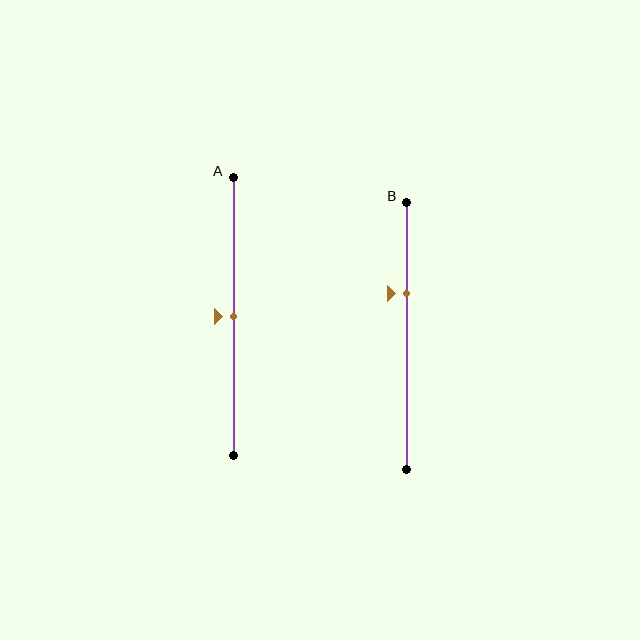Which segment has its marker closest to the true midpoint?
Segment A has its marker closest to the true midpoint.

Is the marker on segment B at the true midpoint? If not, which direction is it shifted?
No, the marker on segment B is shifted upward by about 16% of the segment length.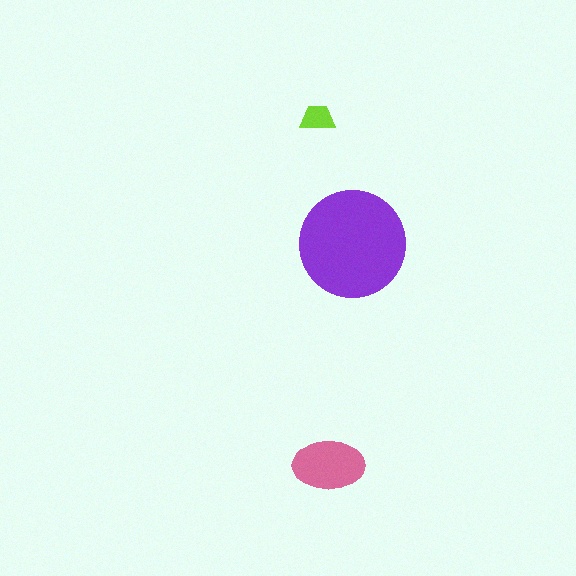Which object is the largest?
The purple circle.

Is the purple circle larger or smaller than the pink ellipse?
Larger.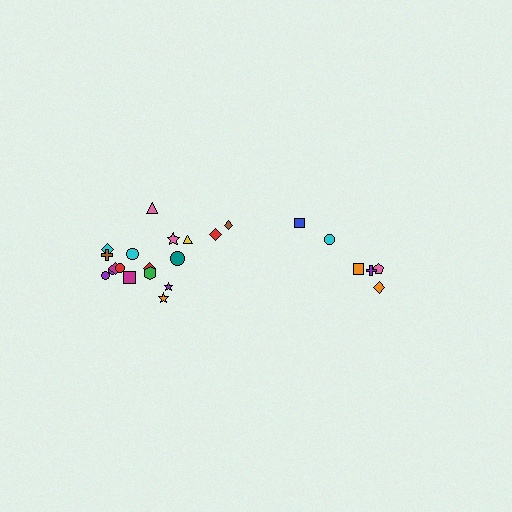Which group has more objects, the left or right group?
The left group.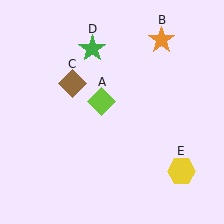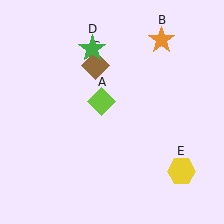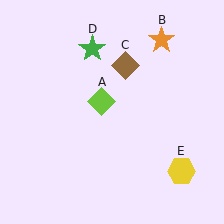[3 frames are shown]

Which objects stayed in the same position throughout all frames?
Lime diamond (object A) and orange star (object B) and green star (object D) and yellow hexagon (object E) remained stationary.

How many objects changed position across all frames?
1 object changed position: brown diamond (object C).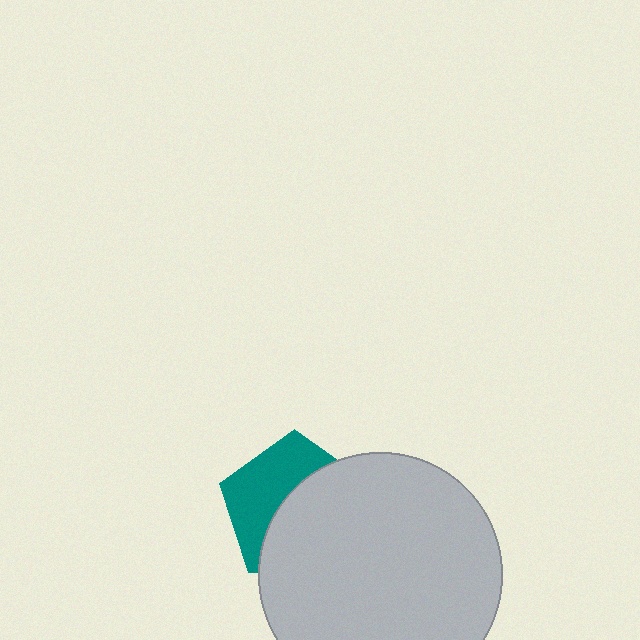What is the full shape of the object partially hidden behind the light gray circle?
The partially hidden object is a teal pentagon.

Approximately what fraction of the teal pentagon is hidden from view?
Roughly 57% of the teal pentagon is hidden behind the light gray circle.